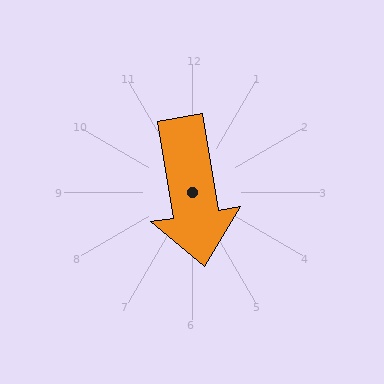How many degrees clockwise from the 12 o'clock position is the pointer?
Approximately 171 degrees.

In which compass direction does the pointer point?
South.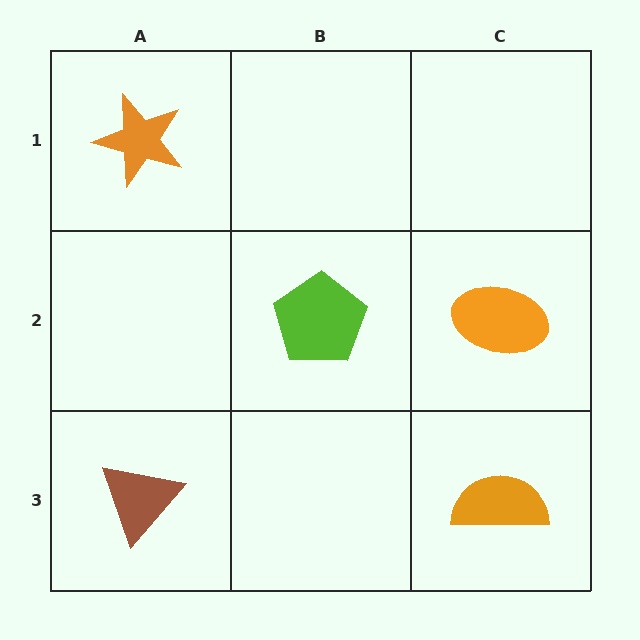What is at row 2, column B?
A lime pentagon.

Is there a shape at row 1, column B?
No, that cell is empty.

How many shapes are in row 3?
2 shapes.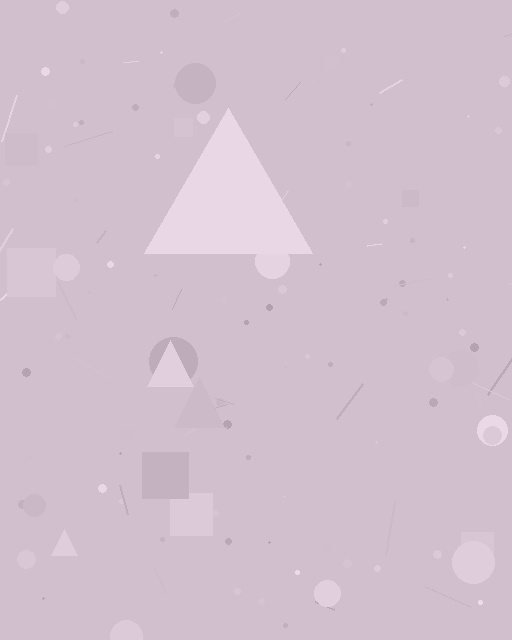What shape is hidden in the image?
A triangle is hidden in the image.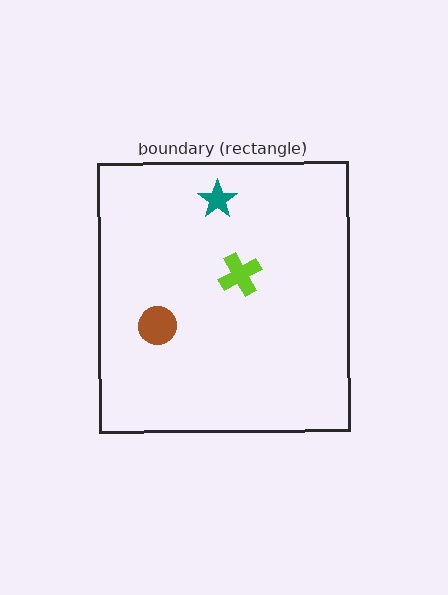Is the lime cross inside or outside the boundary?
Inside.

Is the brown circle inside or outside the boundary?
Inside.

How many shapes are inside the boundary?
3 inside, 0 outside.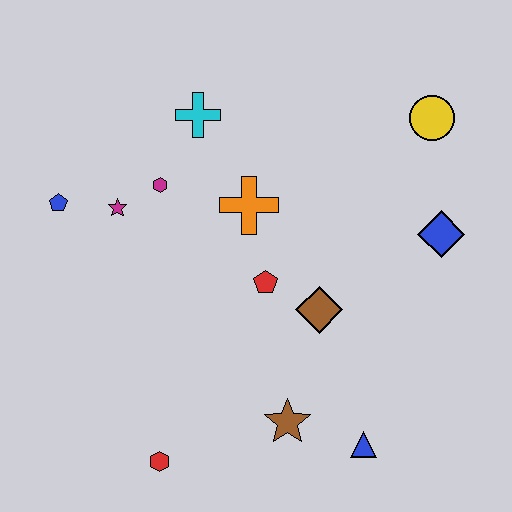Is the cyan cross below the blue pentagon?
No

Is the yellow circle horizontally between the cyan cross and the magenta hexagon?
No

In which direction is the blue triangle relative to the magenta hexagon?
The blue triangle is below the magenta hexagon.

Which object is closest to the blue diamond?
The yellow circle is closest to the blue diamond.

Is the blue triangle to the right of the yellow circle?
No